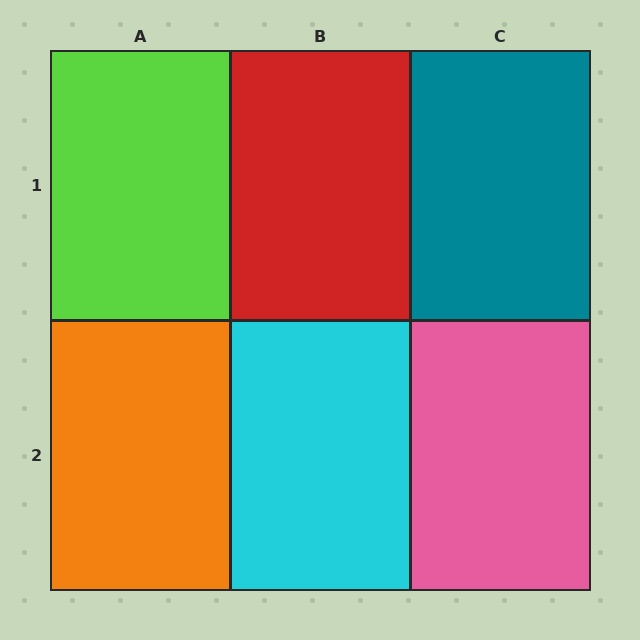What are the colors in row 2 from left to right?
Orange, cyan, pink.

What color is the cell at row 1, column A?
Lime.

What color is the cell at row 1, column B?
Red.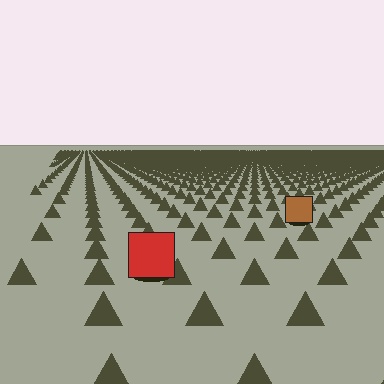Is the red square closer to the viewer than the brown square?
Yes. The red square is closer — you can tell from the texture gradient: the ground texture is coarser near it.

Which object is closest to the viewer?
The red square is closest. The texture marks near it are larger and more spread out.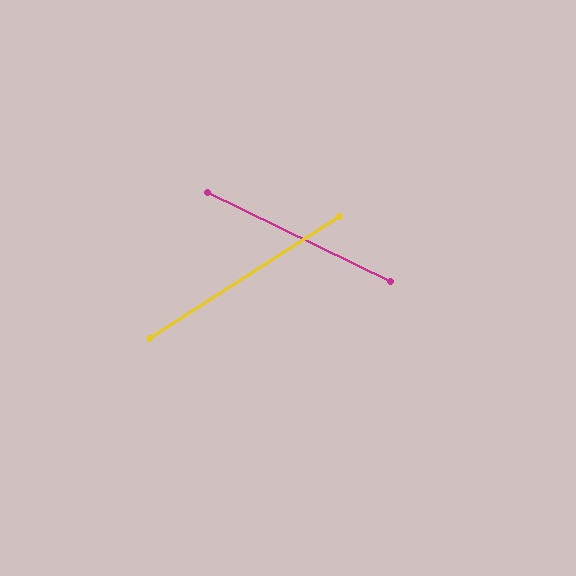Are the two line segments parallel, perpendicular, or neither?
Neither parallel nor perpendicular — they differ by about 59°.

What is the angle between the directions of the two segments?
Approximately 59 degrees.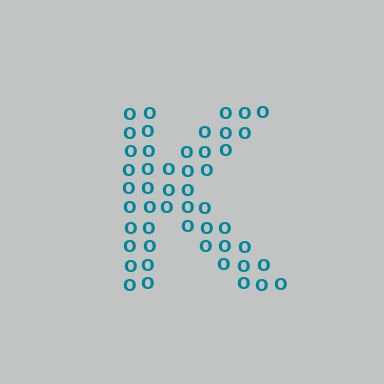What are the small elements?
The small elements are letter O's.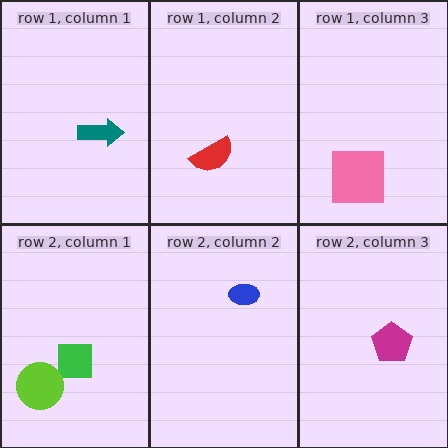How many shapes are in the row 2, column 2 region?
1.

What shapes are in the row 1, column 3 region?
The pink square.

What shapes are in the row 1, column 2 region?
The red semicircle.